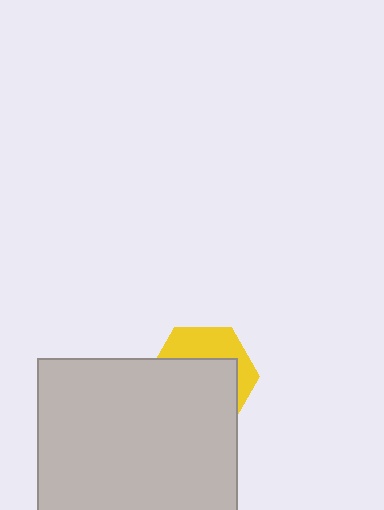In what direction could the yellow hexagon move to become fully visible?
The yellow hexagon could move up. That would shift it out from behind the light gray rectangle entirely.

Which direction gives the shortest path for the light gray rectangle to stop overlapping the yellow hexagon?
Moving down gives the shortest separation.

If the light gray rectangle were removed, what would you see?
You would see the complete yellow hexagon.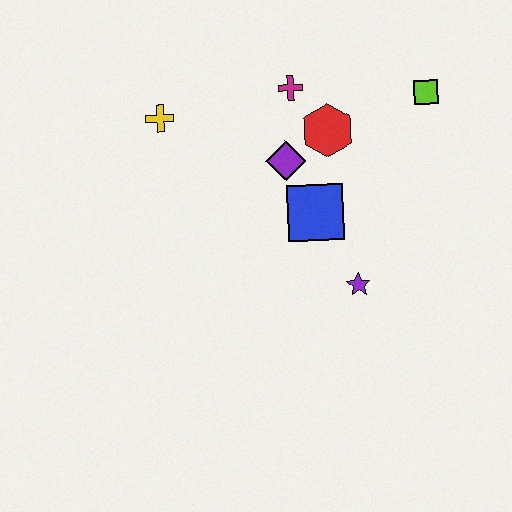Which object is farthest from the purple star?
The yellow cross is farthest from the purple star.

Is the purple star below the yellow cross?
Yes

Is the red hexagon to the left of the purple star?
Yes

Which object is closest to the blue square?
The purple diamond is closest to the blue square.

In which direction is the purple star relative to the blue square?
The purple star is below the blue square.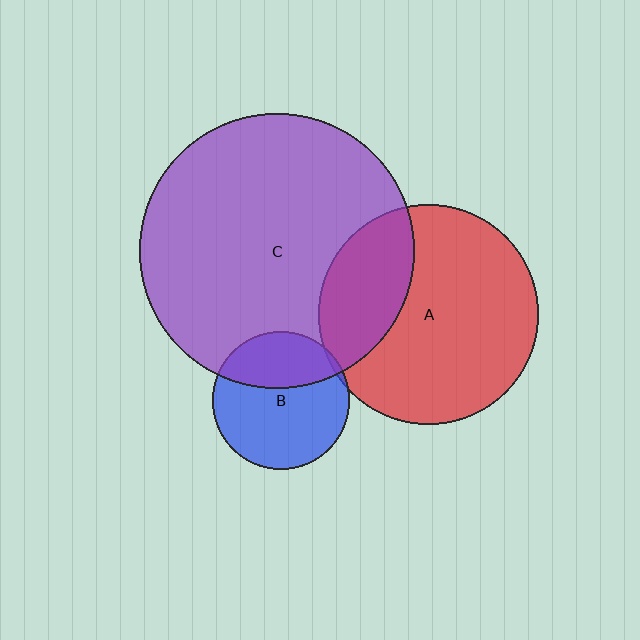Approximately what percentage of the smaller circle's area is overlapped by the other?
Approximately 5%.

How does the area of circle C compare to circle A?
Approximately 1.6 times.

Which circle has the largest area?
Circle C (purple).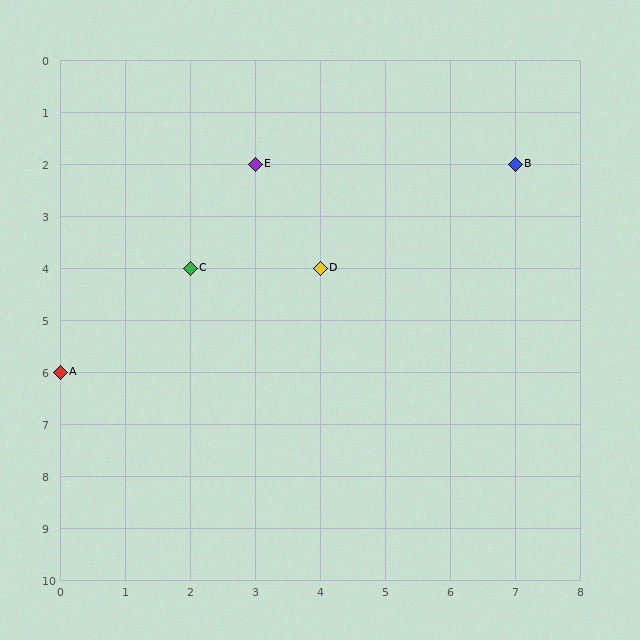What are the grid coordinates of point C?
Point C is at grid coordinates (2, 4).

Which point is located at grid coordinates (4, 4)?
Point D is at (4, 4).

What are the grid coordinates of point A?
Point A is at grid coordinates (0, 6).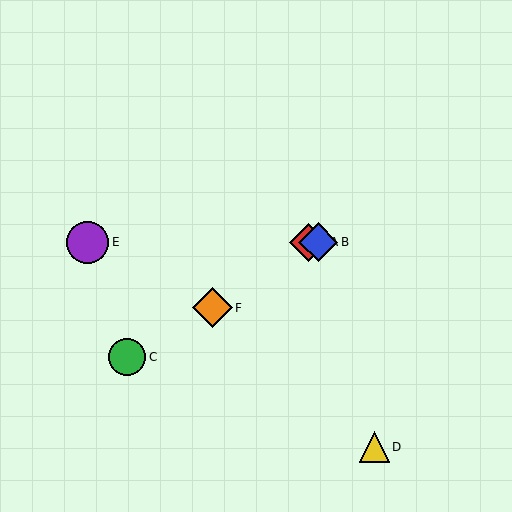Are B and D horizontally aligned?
No, B is at y≈242 and D is at y≈447.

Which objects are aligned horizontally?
Objects A, B, E are aligned horizontally.